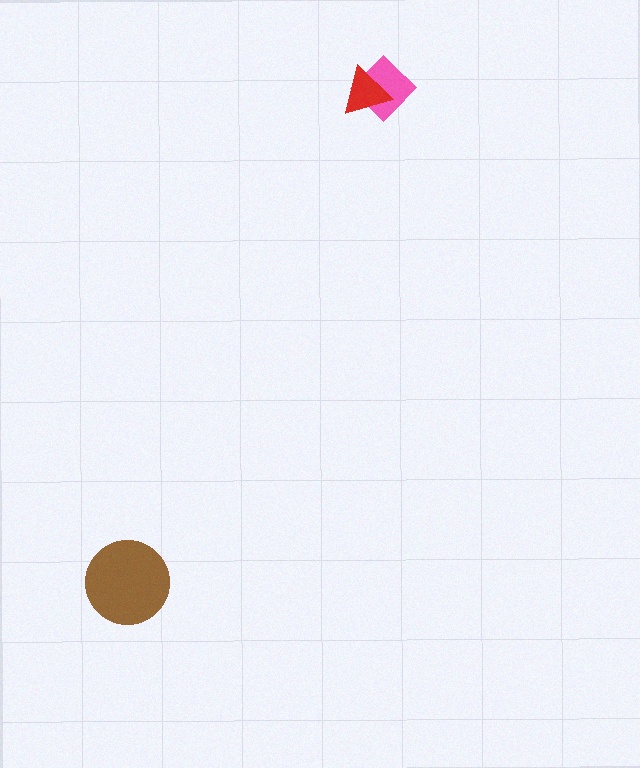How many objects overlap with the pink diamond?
1 object overlaps with the pink diamond.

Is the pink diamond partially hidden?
Yes, it is partially covered by another shape.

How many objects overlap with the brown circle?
0 objects overlap with the brown circle.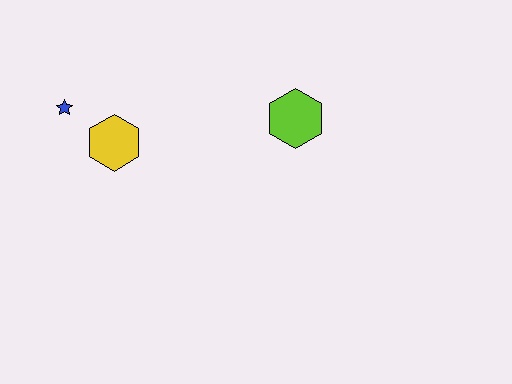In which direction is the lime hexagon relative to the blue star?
The lime hexagon is to the right of the blue star.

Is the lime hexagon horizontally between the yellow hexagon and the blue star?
No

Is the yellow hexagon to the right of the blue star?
Yes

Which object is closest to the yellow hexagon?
The blue star is closest to the yellow hexagon.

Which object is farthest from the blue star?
The lime hexagon is farthest from the blue star.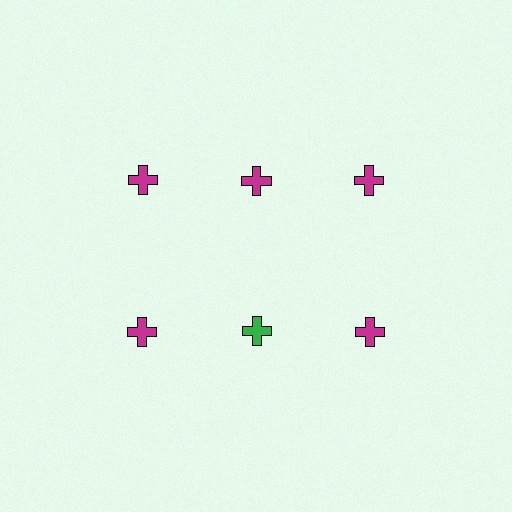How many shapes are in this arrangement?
There are 6 shapes arranged in a grid pattern.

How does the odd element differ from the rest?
It has a different color: green instead of magenta.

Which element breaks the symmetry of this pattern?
The green cross in the second row, second from left column breaks the symmetry. All other shapes are magenta crosses.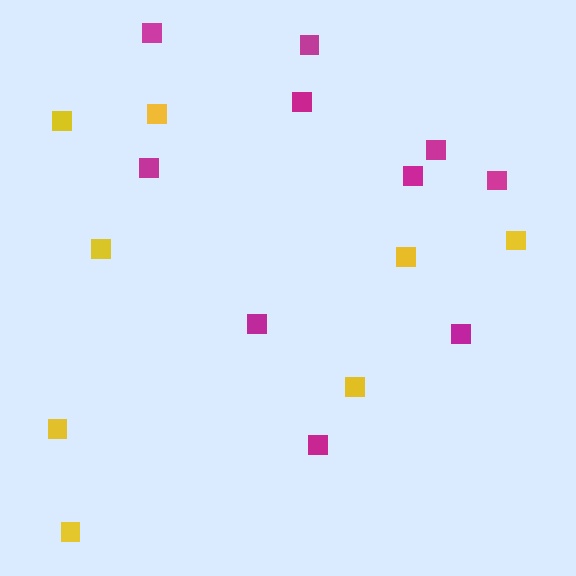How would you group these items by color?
There are 2 groups: one group of magenta squares (10) and one group of yellow squares (8).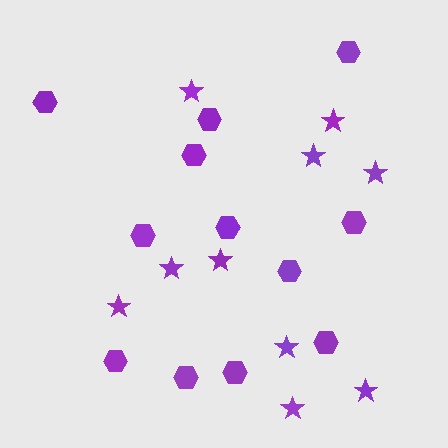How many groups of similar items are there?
There are 2 groups: one group of stars (10) and one group of hexagons (12).